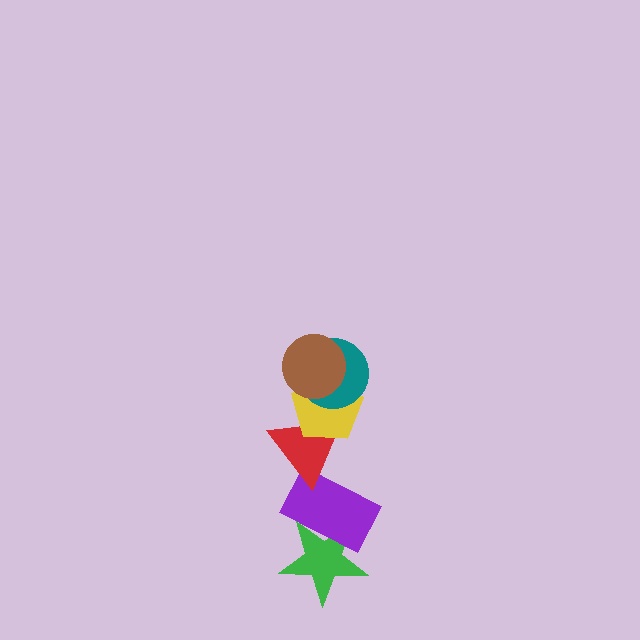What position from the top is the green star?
The green star is 6th from the top.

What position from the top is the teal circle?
The teal circle is 2nd from the top.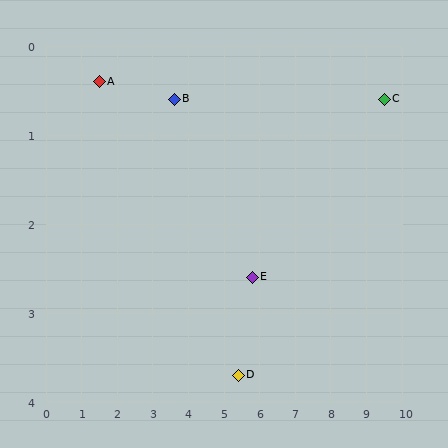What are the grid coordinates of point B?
Point B is at approximately (3.6, 0.6).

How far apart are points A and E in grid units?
Points A and E are about 4.8 grid units apart.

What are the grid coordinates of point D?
Point D is at approximately (5.4, 3.7).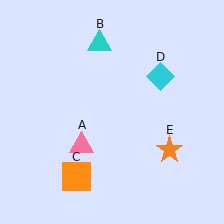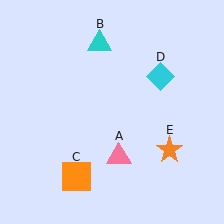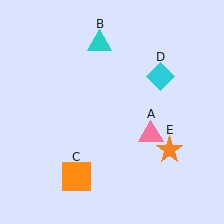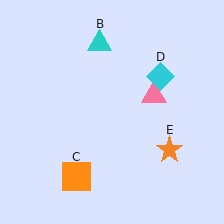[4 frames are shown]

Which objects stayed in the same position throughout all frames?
Cyan triangle (object B) and orange square (object C) and cyan diamond (object D) and orange star (object E) remained stationary.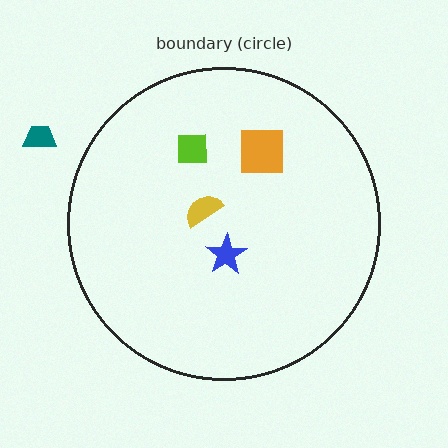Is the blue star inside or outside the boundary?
Inside.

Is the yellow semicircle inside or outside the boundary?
Inside.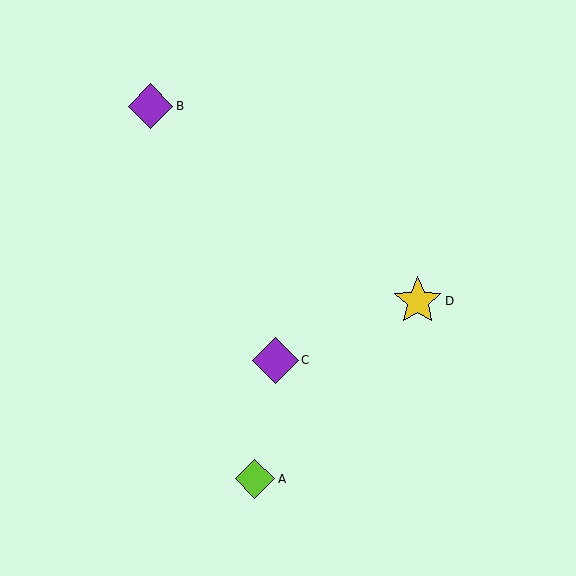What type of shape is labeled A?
Shape A is a lime diamond.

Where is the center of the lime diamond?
The center of the lime diamond is at (255, 479).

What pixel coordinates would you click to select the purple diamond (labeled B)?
Click at (151, 106) to select the purple diamond B.